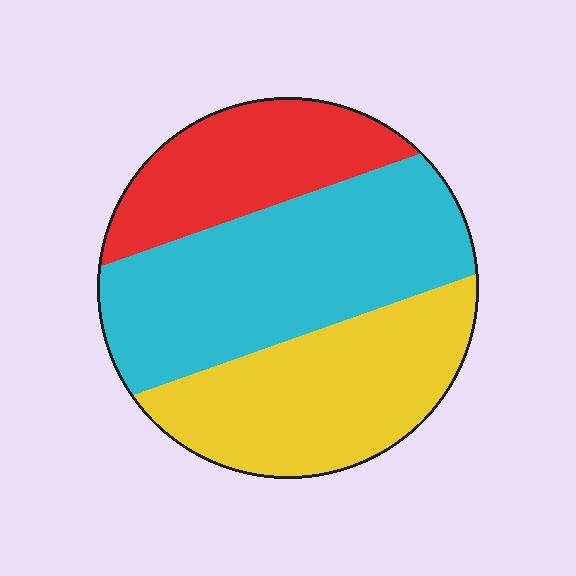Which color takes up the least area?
Red, at roughly 25%.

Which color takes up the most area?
Cyan, at roughly 45%.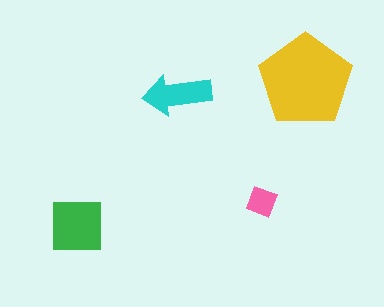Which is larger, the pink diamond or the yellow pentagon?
The yellow pentagon.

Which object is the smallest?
The pink diamond.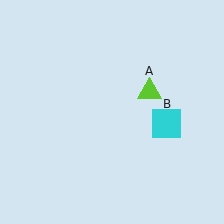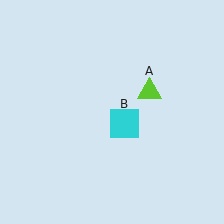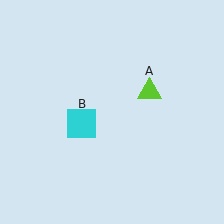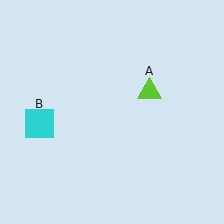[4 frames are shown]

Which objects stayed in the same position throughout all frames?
Lime triangle (object A) remained stationary.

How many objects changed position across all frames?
1 object changed position: cyan square (object B).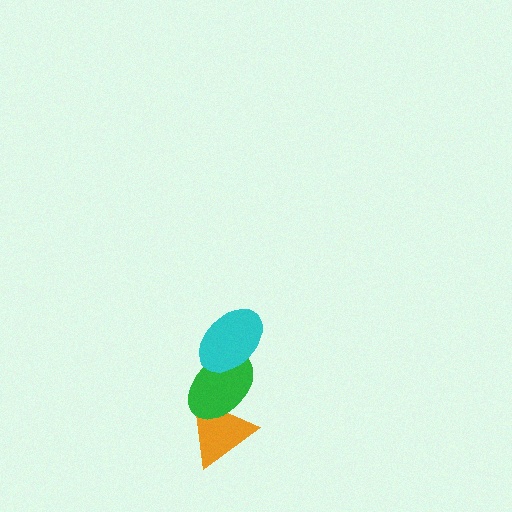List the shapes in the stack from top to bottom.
From top to bottom: the cyan ellipse, the green ellipse, the orange triangle.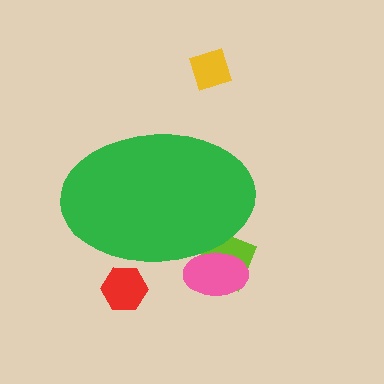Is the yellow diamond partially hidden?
No, the yellow diamond is fully visible.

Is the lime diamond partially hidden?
Yes, the lime diamond is partially hidden behind the green ellipse.